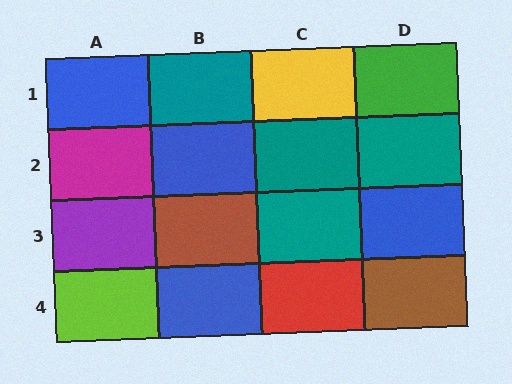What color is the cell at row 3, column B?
Brown.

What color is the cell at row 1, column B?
Teal.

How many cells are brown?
2 cells are brown.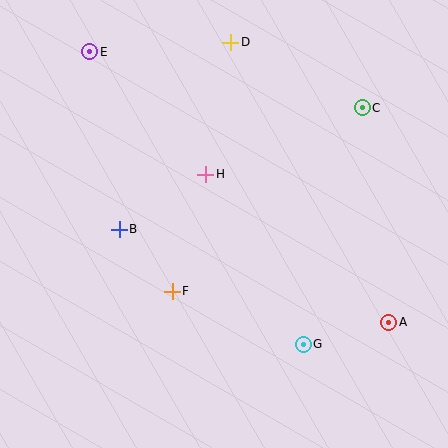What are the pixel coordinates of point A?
Point A is at (389, 322).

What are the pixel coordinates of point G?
Point G is at (303, 344).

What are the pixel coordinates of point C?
Point C is at (362, 108).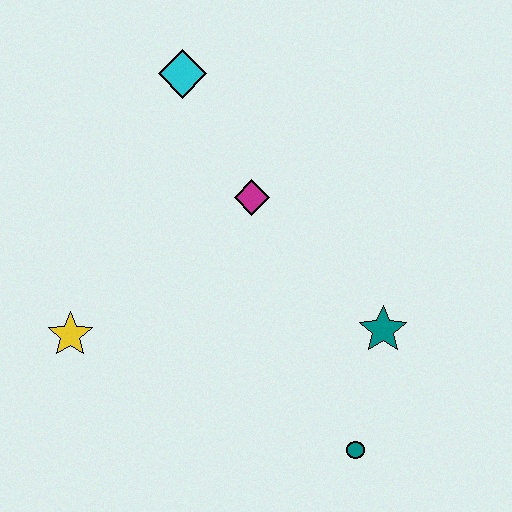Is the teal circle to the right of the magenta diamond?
Yes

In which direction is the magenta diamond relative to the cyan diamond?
The magenta diamond is below the cyan diamond.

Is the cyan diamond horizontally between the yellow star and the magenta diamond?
Yes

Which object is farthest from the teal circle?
The cyan diamond is farthest from the teal circle.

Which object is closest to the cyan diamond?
The magenta diamond is closest to the cyan diamond.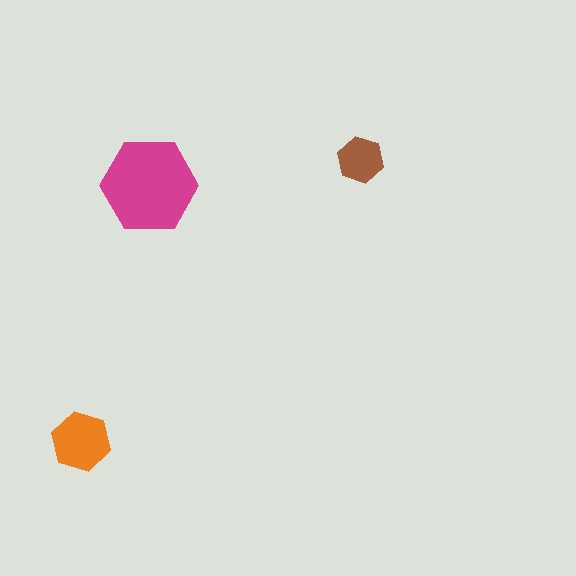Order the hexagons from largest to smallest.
the magenta one, the orange one, the brown one.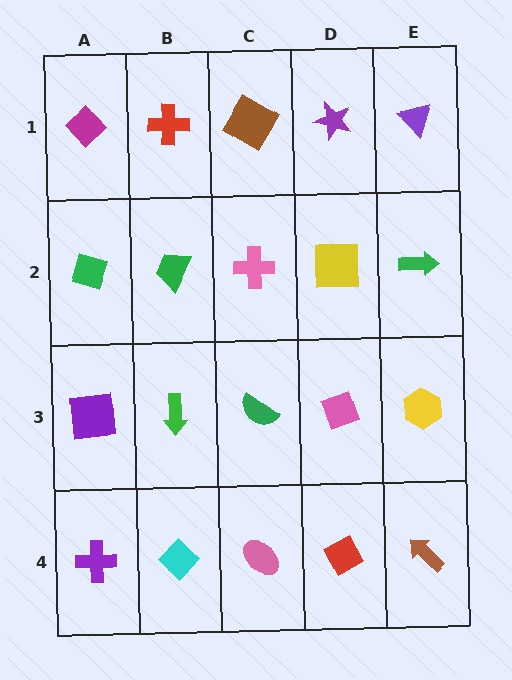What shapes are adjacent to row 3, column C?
A pink cross (row 2, column C), a pink ellipse (row 4, column C), a green arrow (row 3, column B), a pink diamond (row 3, column D).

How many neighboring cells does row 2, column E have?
3.